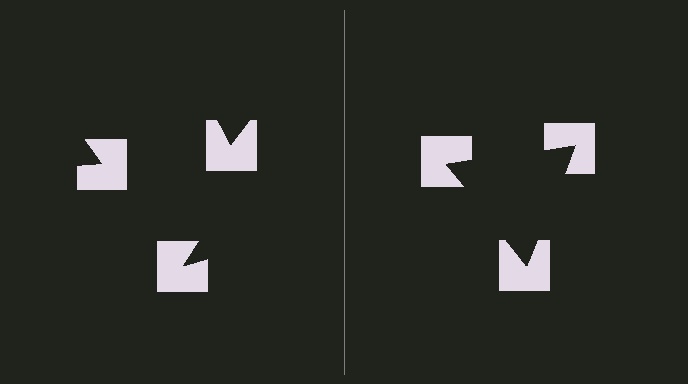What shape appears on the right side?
An illusory triangle.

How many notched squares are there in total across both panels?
6 — 3 on each side.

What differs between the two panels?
The notched squares are positioned identically on both sides; only the wedge orientations differ. On the right they align to a triangle; on the left they are misaligned.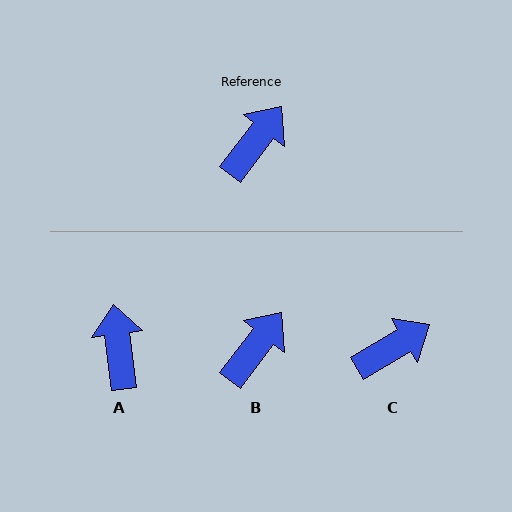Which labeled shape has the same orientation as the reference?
B.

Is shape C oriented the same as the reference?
No, it is off by about 22 degrees.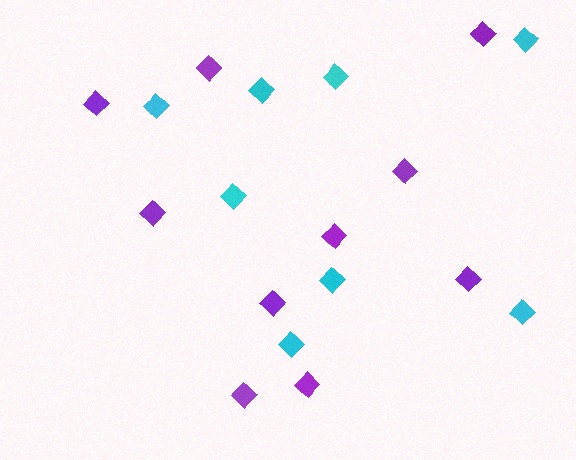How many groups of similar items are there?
There are 2 groups: one group of purple diamonds (10) and one group of cyan diamonds (8).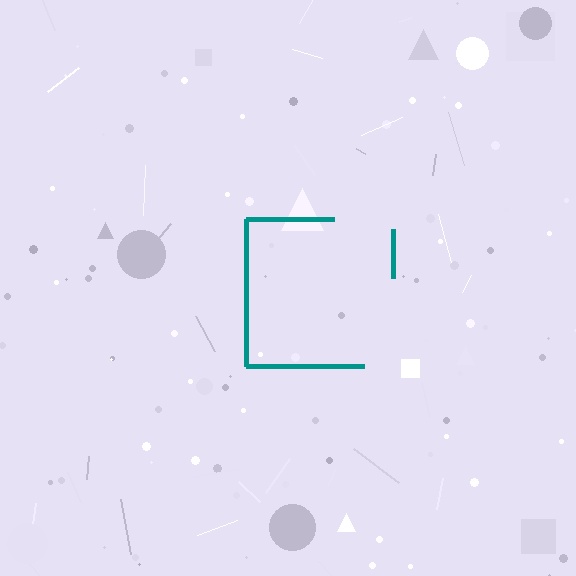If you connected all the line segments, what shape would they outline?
They would outline a square.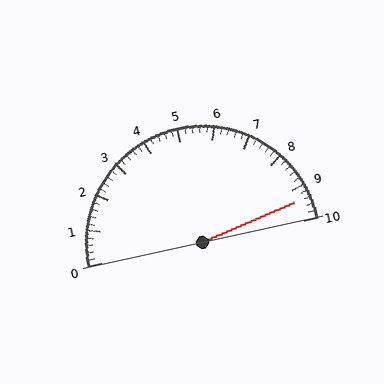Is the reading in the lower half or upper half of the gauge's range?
The reading is in the upper half of the range (0 to 10).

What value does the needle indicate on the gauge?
The needle indicates approximately 9.4.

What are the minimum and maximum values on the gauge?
The gauge ranges from 0 to 10.